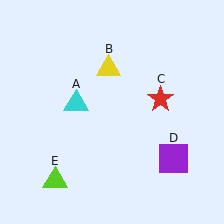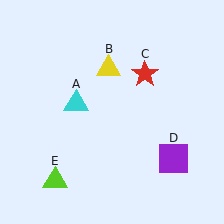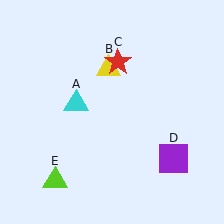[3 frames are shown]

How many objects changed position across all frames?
1 object changed position: red star (object C).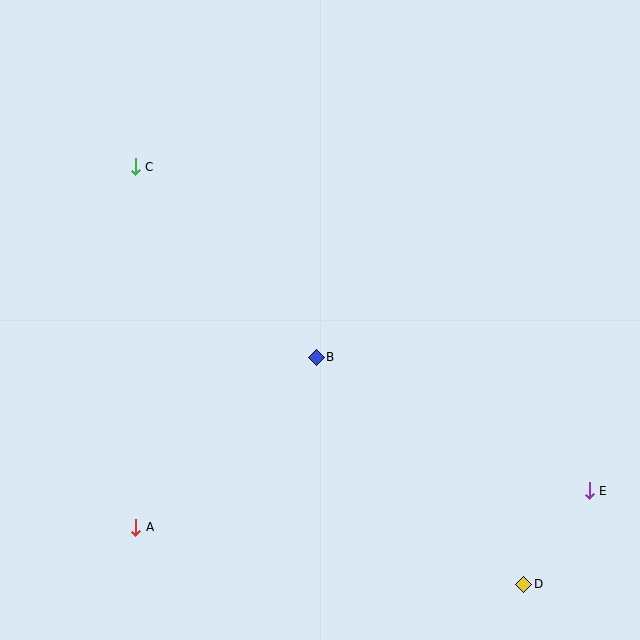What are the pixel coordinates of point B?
Point B is at (316, 357).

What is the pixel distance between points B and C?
The distance between B and C is 263 pixels.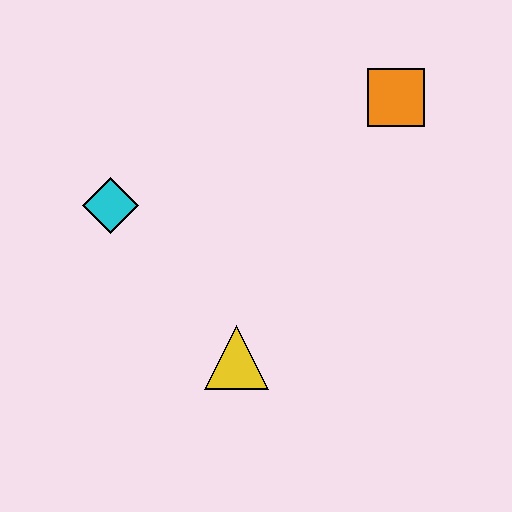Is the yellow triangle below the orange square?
Yes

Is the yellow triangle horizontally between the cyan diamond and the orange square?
Yes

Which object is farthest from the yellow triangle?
The orange square is farthest from the yellow triangle.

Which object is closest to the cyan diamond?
The yellow triangle is closest to the cyan diamond.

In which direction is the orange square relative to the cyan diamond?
The orange square is to the right of the cyan diamond.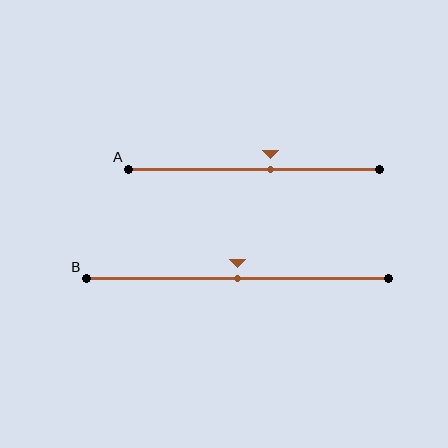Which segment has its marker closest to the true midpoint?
Segment B has its marker closest to the true midpoint.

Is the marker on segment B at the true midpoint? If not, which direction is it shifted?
Yes, the marker on segment B is at the true midpoint.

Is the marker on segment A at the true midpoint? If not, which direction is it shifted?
No, the marker on segment A is shifted to the right by about 7% of the segment length.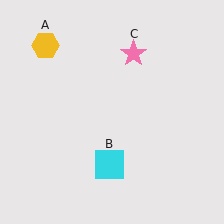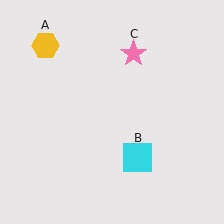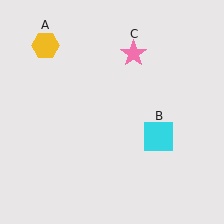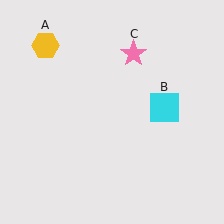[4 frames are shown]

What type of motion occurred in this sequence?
The cyan square (object B) rotated counterclockwise around the center of the scene.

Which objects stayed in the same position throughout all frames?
Yellow hexagon (object A) and pink star (object C) remained stationary.